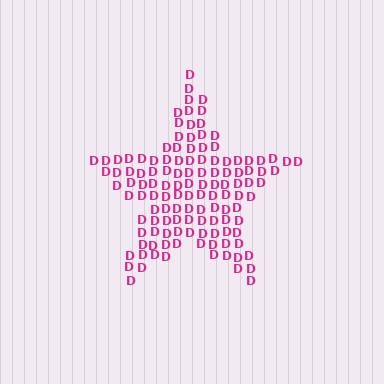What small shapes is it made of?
It is made of small letter D's.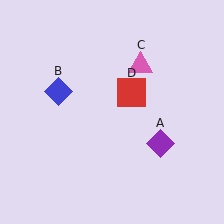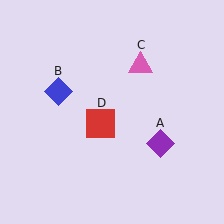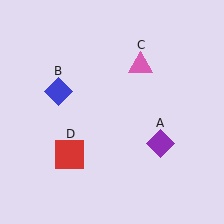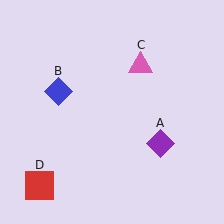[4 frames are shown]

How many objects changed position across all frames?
1 object changed position: red square (object D).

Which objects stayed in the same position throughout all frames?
Purple diamond (object A) and blue diamond (object B) and pink triangle (object C) remained stationary.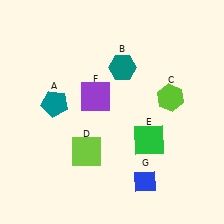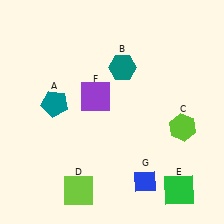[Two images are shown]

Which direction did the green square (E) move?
The green square (E) moved down.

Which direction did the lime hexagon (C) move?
The lime hexagon (C) moved down.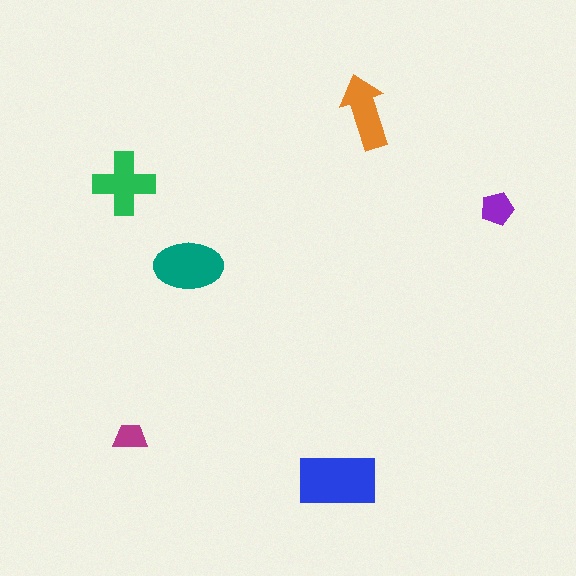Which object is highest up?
The orange arrow is topmost.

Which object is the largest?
The blue rectangle.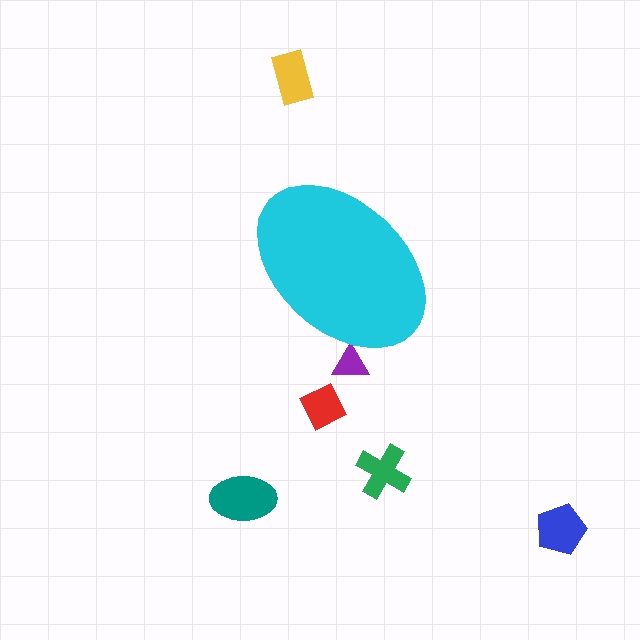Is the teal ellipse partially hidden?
No, the teal ellipse is fully visible.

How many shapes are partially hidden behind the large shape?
1 shape is partially hidden.